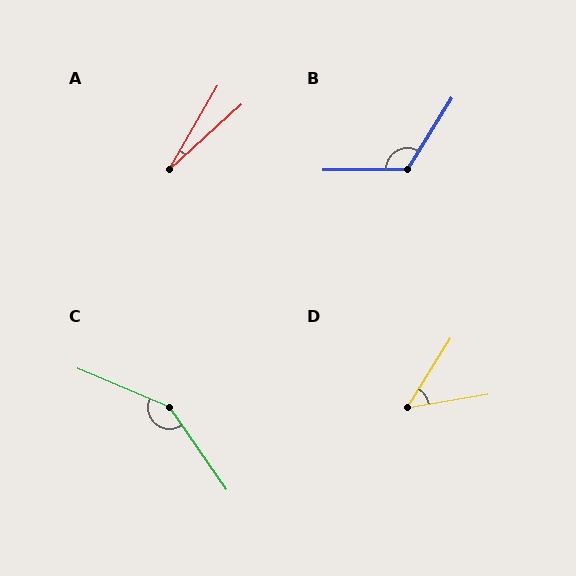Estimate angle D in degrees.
Approximately 48 degrees.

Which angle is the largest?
C, at approximately 148 degrees.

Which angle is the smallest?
A, at approximately 18 degrees.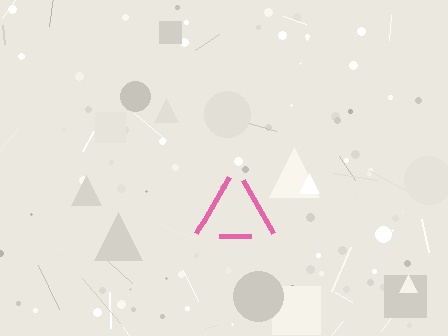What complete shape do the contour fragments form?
The contour fragments form a triangle.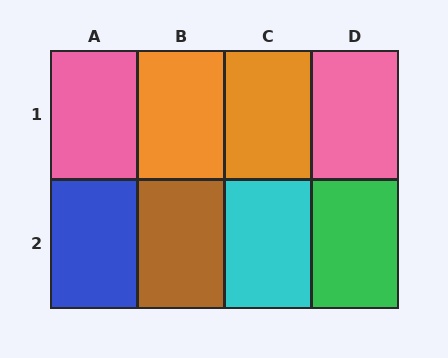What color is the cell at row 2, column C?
Cyan.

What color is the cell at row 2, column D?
Green.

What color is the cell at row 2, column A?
Blue.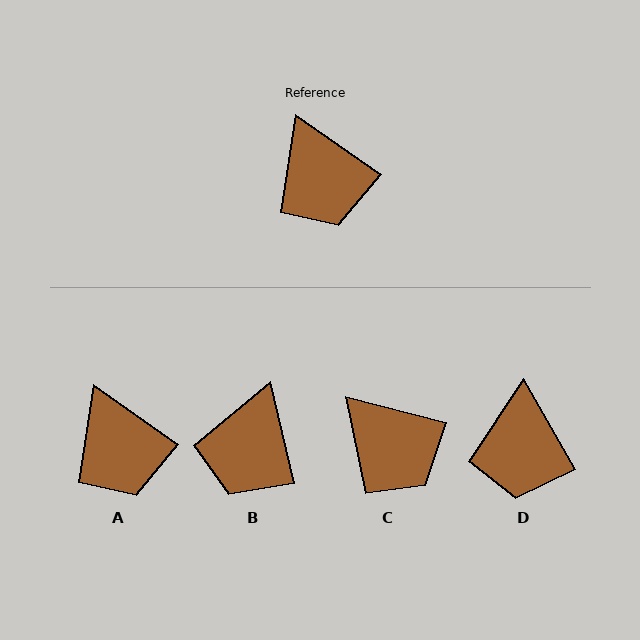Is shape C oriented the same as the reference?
No, it is off by about 21 degrees.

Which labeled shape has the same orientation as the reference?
A.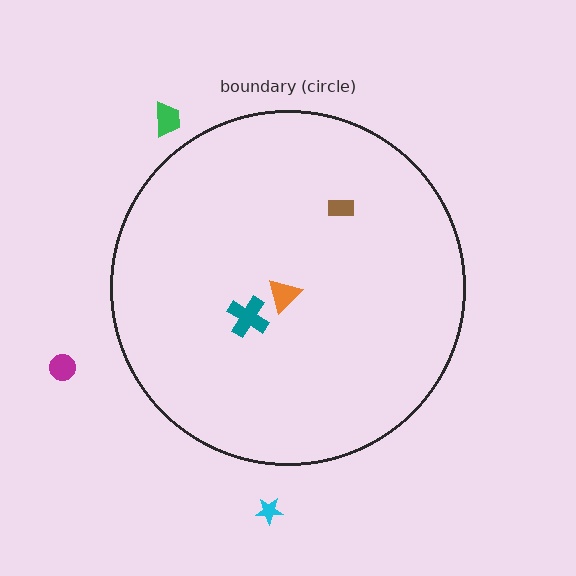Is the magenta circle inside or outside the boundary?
Outside.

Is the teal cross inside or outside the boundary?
Inside.